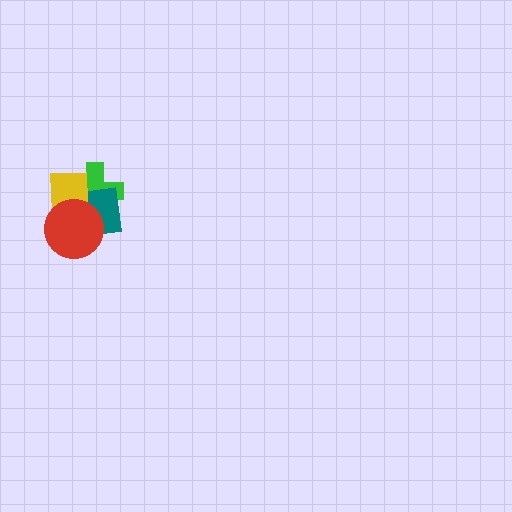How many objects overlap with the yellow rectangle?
3 objects overlap with the yellow rectangle.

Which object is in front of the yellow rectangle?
The red circle is in front of the yellow rectangle.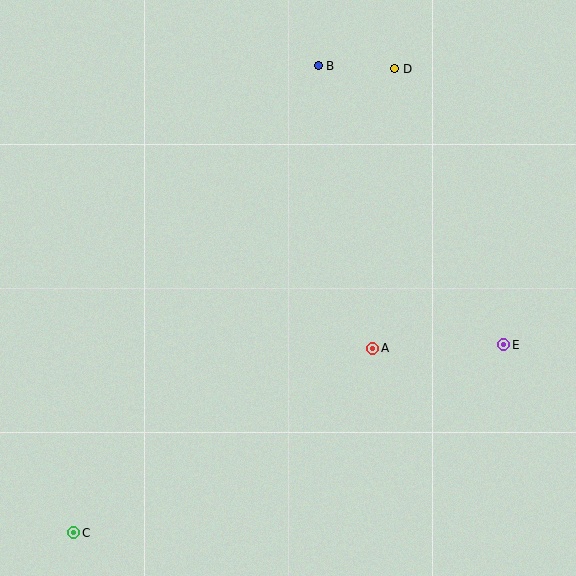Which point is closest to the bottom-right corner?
Point E is closest to the bottom-right corner.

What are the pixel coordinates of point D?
Point D is at (395, 69).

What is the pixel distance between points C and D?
The distance between C and D is 564 pixels.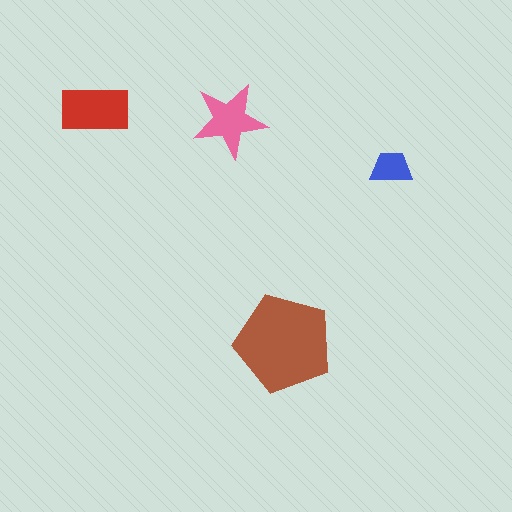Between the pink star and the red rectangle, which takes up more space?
The red rectangle.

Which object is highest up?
The red rectangle is topmost.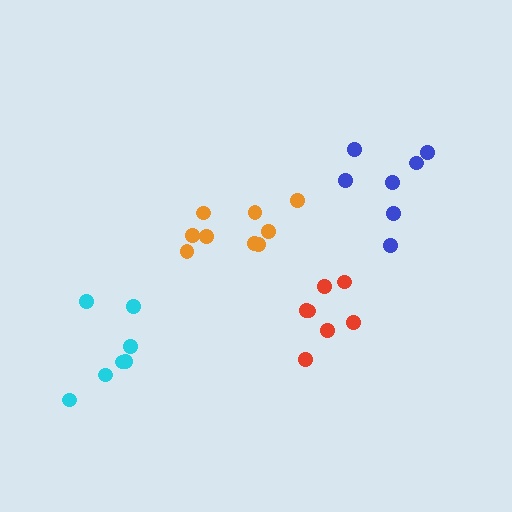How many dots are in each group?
Group 1: 7 dots, Group 2: 7 dots, Group 3: 9 dots, Group 4: 7 dots (30 total).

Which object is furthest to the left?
The cyan cluster is leftmost.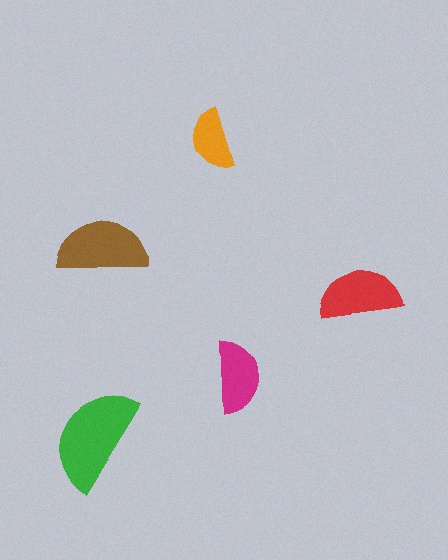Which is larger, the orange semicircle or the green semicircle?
The green one.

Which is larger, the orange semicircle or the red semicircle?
The red one.